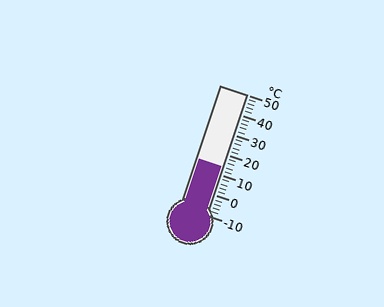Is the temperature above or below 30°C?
The temperature is below 30°C.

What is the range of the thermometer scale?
The thermometer scale ranges from -10°C to 50°C.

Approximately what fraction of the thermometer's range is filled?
The thermometer is filled to approximately 40% of its range.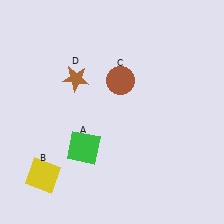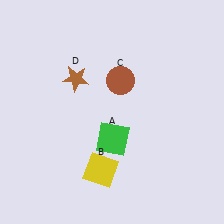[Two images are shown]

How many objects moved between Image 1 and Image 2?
2 objects moved between the two images.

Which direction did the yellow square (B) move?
The yellow square (B) moved right.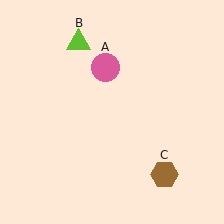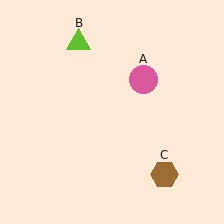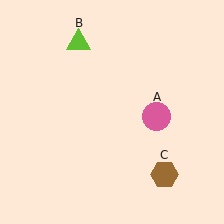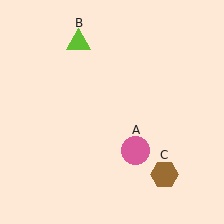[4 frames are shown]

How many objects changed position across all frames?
1 object changed position: pink circle (object A).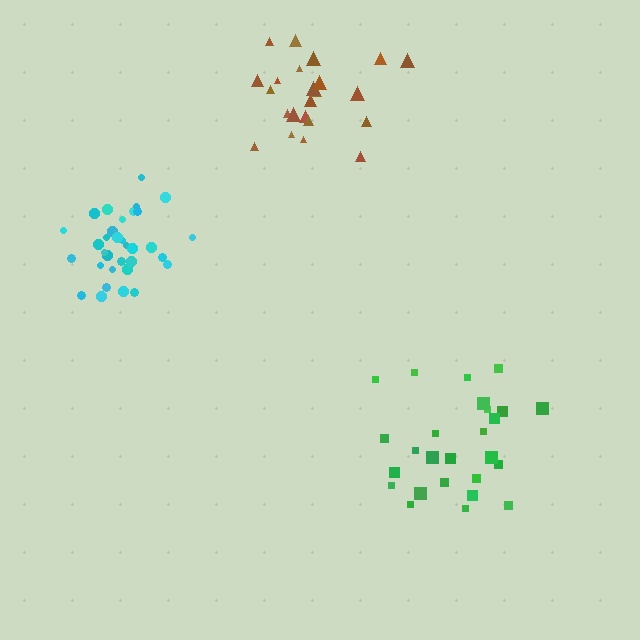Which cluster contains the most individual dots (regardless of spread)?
Cyan (34).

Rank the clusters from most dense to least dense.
cyan, brown, green.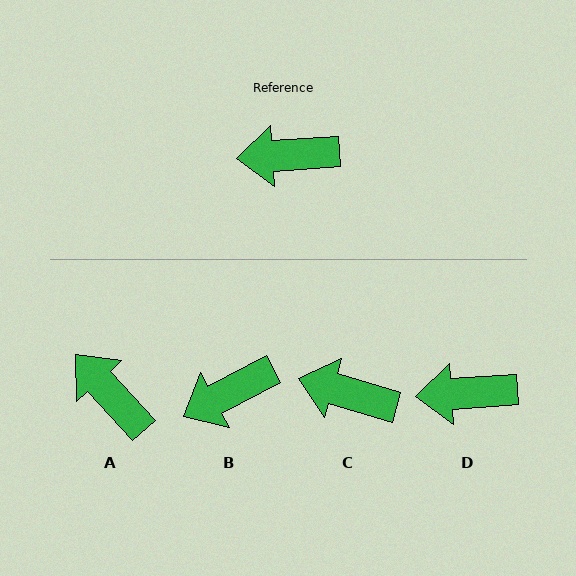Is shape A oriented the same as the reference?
No, it is off by about 52 degrees.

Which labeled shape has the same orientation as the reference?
D.